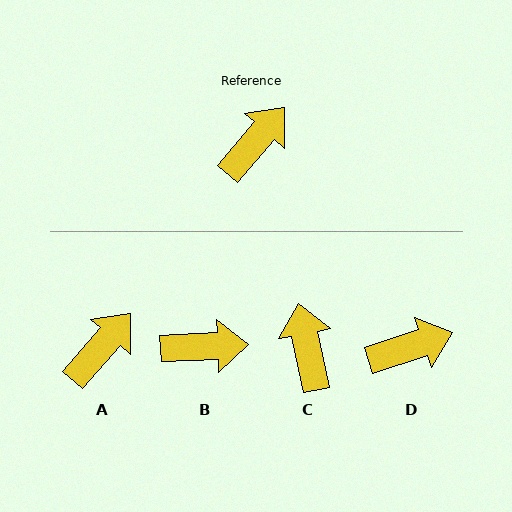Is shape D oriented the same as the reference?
No, it is off by about 31 degrees.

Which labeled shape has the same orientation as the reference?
A.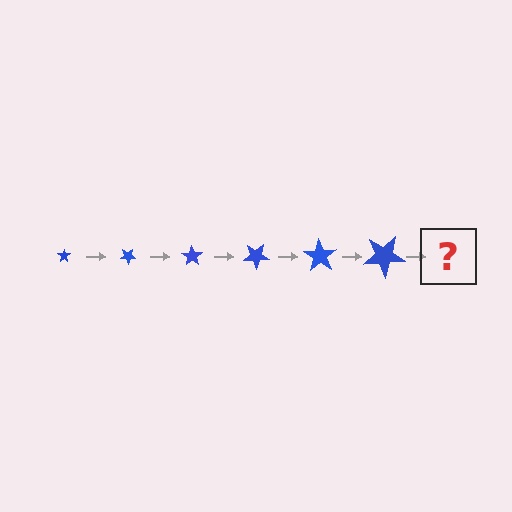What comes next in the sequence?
The next element should be a star, larger than the previous one and rotated 210 degrees from the start.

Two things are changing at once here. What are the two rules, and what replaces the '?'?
The two rules are that the star grows larger each step and it rotates 35 degrees each step. The '?' should be a star, larger than the previous one and rotated 210 degrees from the start.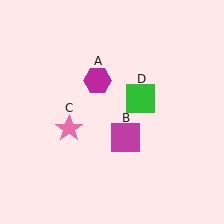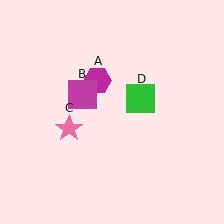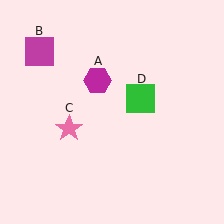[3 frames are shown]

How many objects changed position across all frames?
1 object changed position: magenta square (object B).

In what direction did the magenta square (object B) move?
The magenta square (object B) moved up and to the left.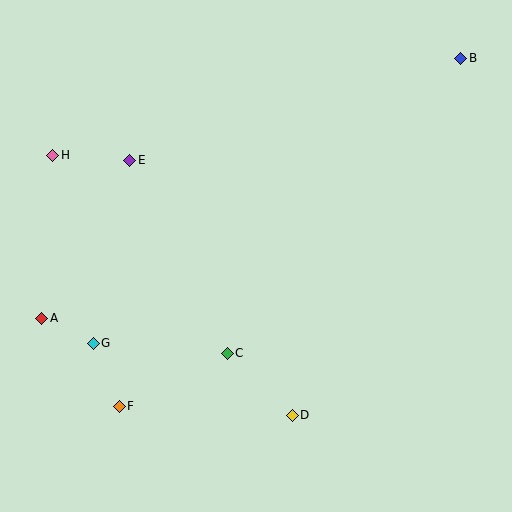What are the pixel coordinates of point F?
Point F is at (119, 406).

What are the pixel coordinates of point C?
Point C is at (227, 353).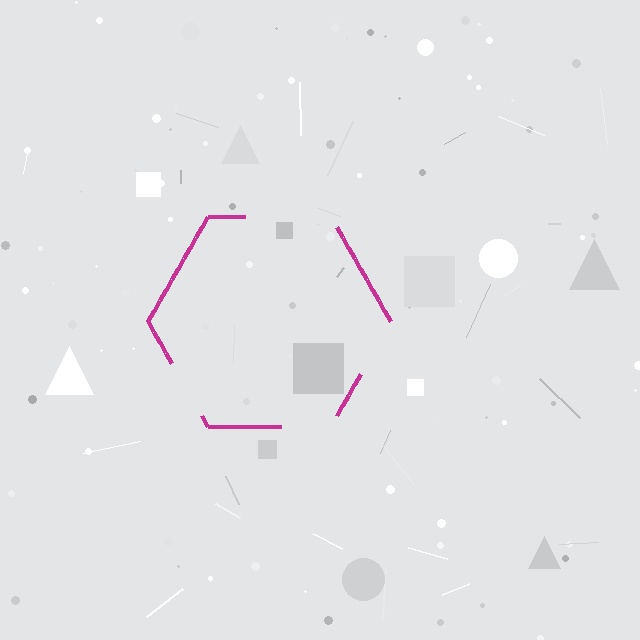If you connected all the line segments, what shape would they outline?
They would outline a hexagon.